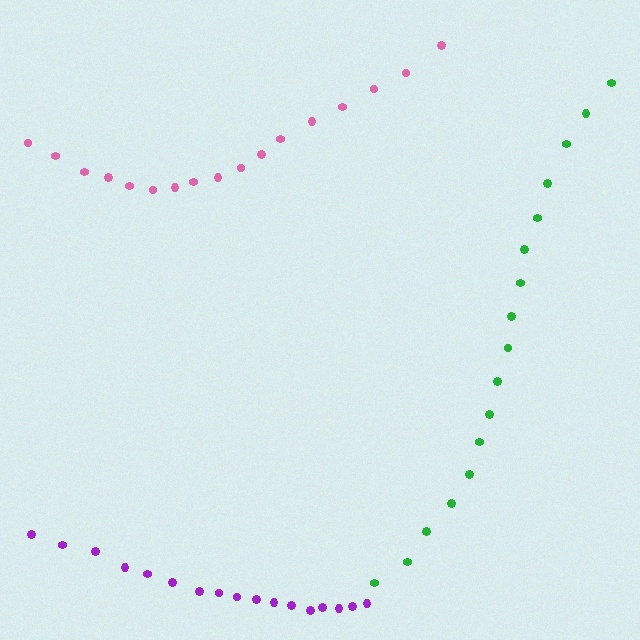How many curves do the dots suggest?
There are 3 distinct paths.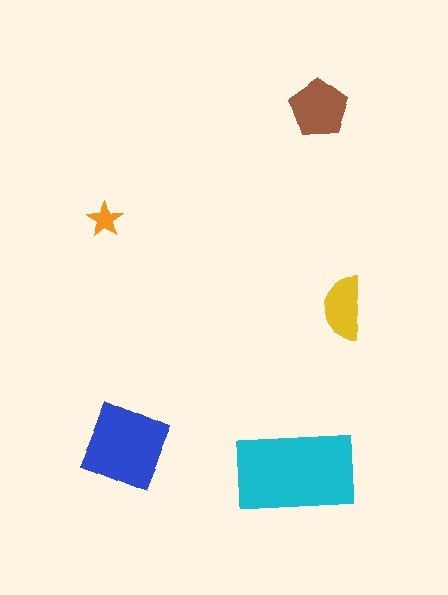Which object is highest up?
The brown pentagon is topmost.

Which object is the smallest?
The orange star.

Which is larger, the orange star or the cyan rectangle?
The cyan rectangle.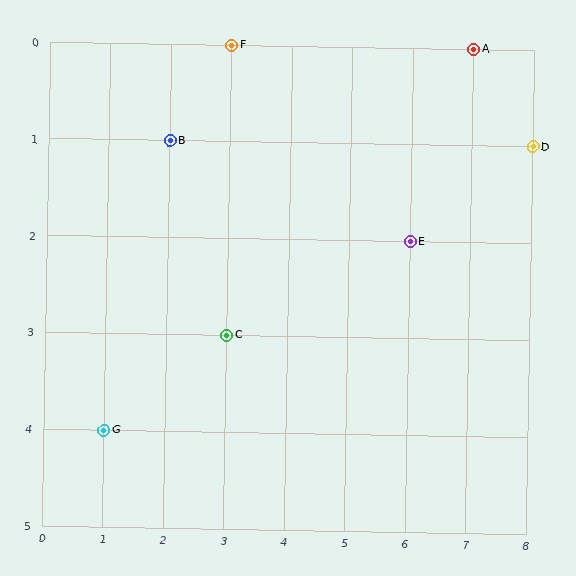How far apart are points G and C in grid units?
Points G and C are 2 columns and 1 row apart (about 2.2 grid units diagonally).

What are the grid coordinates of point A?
Point A is at grid coordinates (7, 0).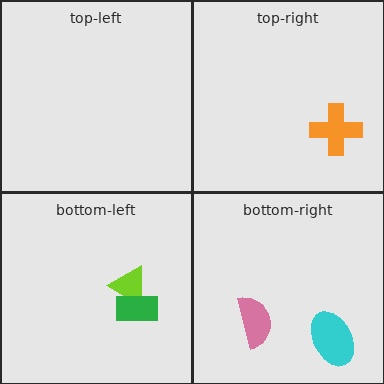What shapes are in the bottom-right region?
The cyan ellipse, the pink semicircle.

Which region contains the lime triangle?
The bottom-left region.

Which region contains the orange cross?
The top-right region.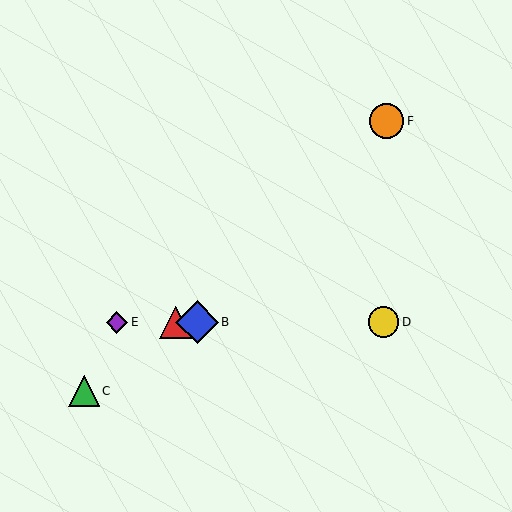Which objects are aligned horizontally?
Objects A, B, D, E are aligned horizontally.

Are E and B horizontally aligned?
Yes, both are at y≈322.